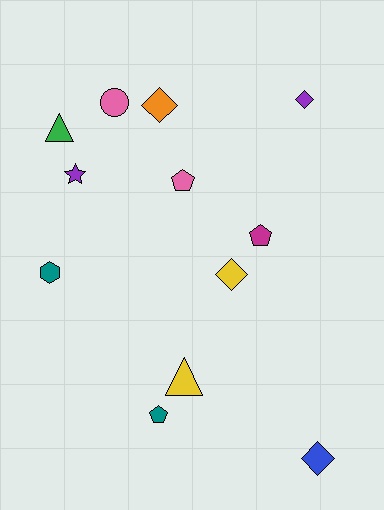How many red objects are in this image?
There are no red objects.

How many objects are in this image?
There are 12 objects.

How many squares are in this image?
There are no squares.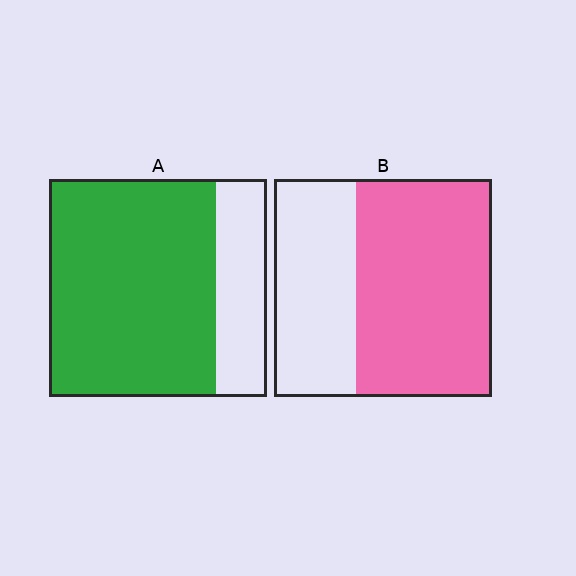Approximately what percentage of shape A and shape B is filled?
A is approximately 75% and B is approximately 60%.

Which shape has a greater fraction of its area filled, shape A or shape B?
Shape A.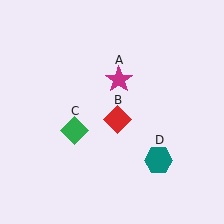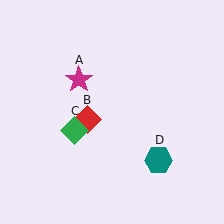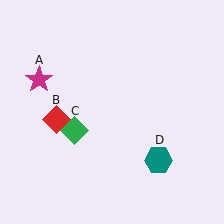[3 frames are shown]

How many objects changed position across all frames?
2 objects changed position: magenta star (object A), red diamond (object B).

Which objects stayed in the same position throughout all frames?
Green diamond (object C) and teal hexagon (object D) remained stationary.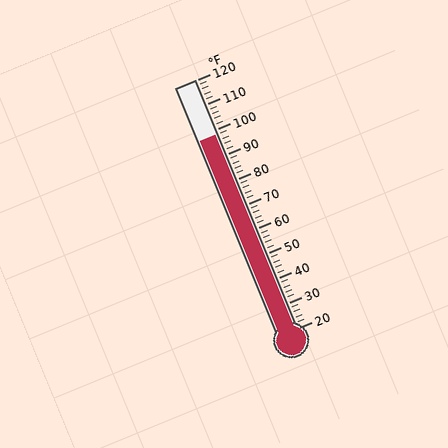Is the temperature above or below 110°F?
The temperature is below 110°F.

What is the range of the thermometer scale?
The thermometer scale ranges from 20°F to 120°F.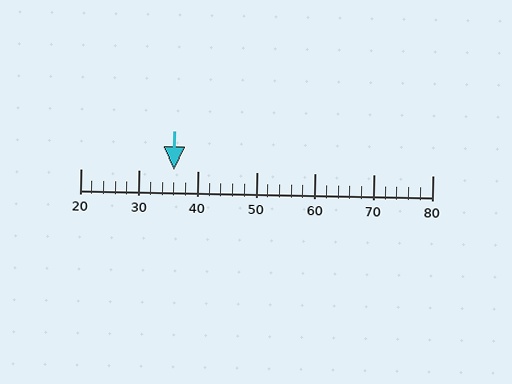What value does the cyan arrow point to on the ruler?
The cyan arrow points to approximately 36.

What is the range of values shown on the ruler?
The ruler shows values from 20 to 80.